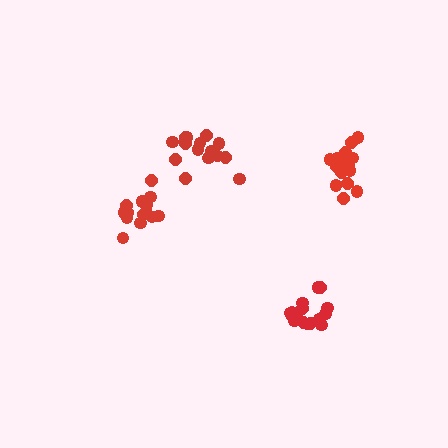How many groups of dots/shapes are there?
There are 4 groups.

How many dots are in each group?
Group 1: 16 dots, Group 2: 16 dots, Group 3: 14 dots, Group 4: 16 dots (62 total).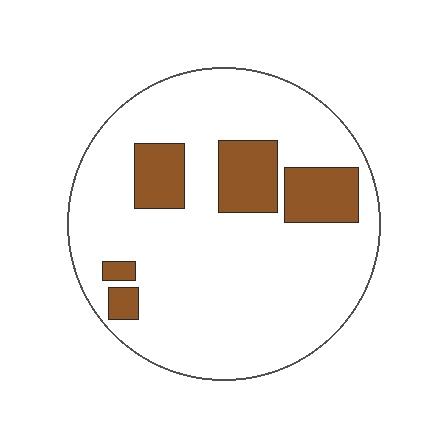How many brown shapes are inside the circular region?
5.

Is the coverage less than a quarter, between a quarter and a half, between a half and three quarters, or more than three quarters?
Less than a quarter.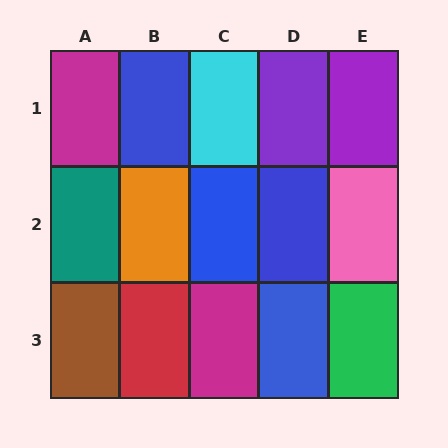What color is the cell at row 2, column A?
Teal.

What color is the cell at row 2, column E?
Pink.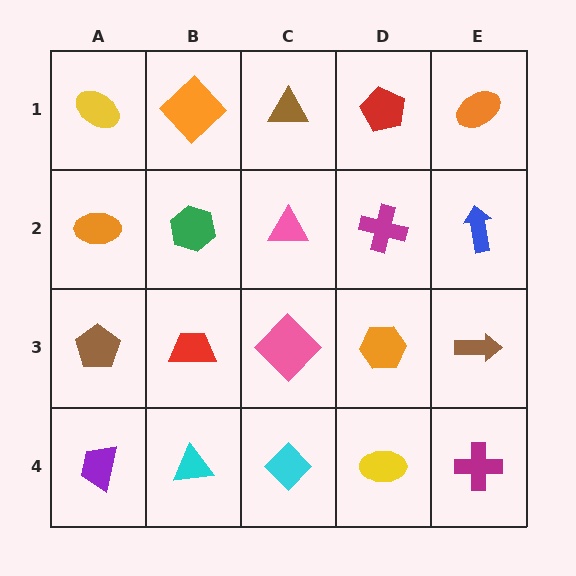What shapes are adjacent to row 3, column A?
An orange ellipse (row 2, column A), a purple trapezoid (row 4, column A), a red trapezoid (row 3, column B).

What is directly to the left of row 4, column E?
A yellow ellipse.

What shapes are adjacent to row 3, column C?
A pink triangle (row 2, column C), a cyan diamond (row 4, column C), a red trapezoid (row 3, column B), an orange hexagon (row 3, column D).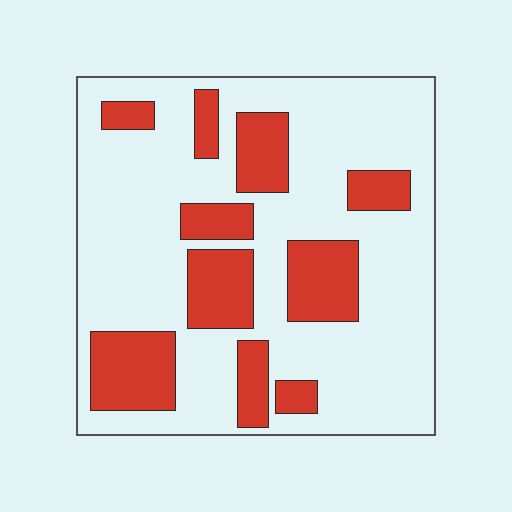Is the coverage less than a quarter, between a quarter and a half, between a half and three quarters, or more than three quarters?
Between a quarter and a half.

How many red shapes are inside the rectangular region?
10.